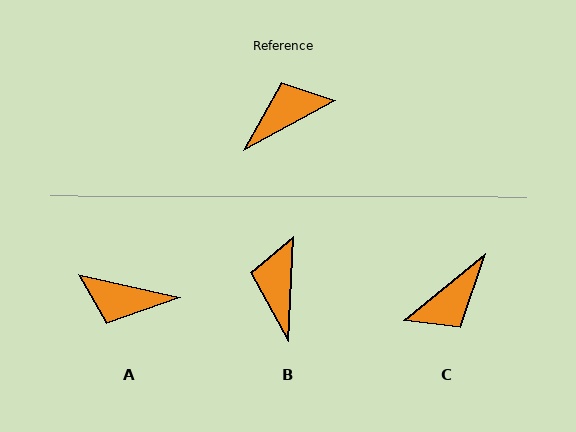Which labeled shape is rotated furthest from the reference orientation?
C, about 169 degrees away.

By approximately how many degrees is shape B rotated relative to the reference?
Approximately 58 degrees counter-clockwise.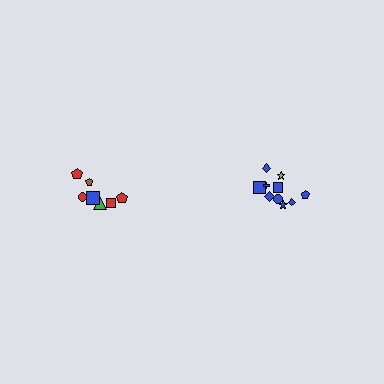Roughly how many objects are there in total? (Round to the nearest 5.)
Roughly 15 objects in total.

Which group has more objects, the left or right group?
The right group.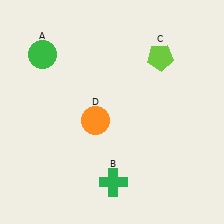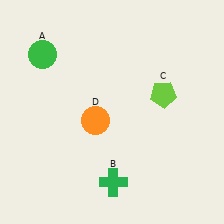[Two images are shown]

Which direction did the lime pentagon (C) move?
The lime pentagon (C) moved down.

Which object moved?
The lime pentagon (C) moved down.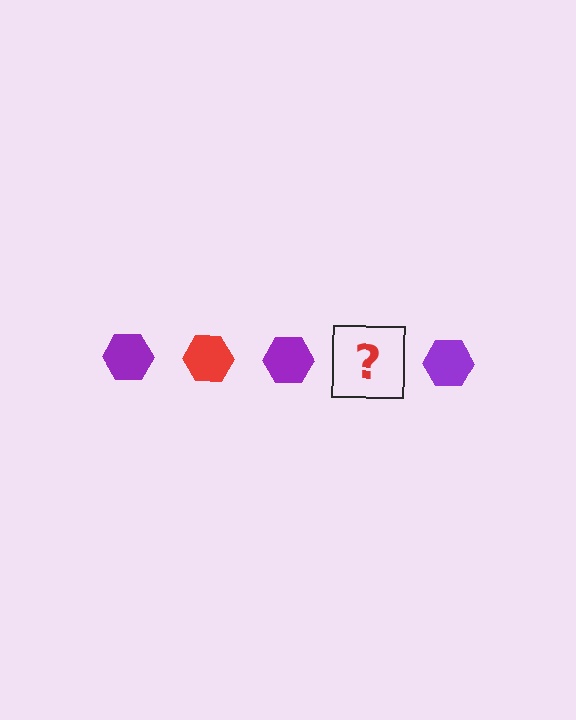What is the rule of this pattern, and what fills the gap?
The rule is that the pattern cycles through purple, red hexagons. The gap should be filled with a red hexagon.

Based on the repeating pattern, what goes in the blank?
The blank should be a red hexagon.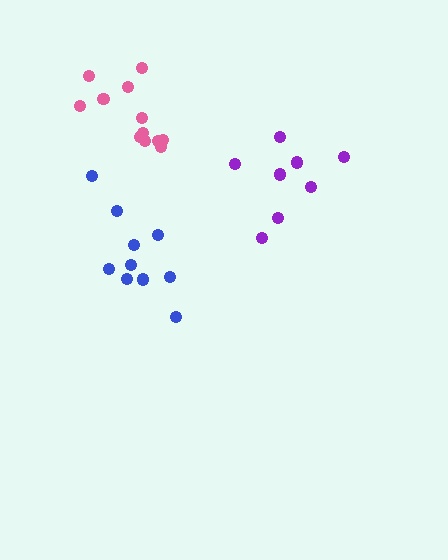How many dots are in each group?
Group 1: 12 dots, Group 2: 10 dots, Group 3: 8 dots (30 total).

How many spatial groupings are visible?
There are 3 spatial groupings.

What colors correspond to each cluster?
The clusters are colored: pink, blue, purple.